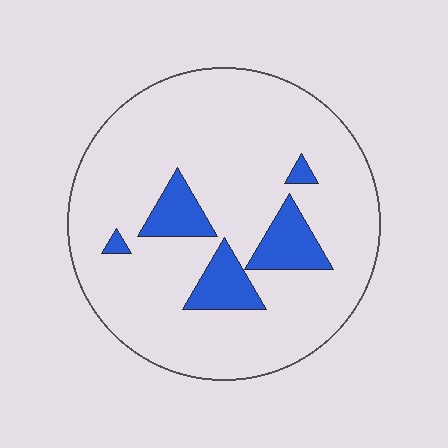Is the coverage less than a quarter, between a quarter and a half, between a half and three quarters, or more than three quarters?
Less than a quarter.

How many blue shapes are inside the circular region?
5.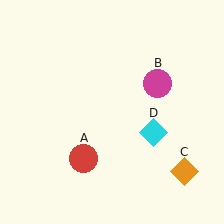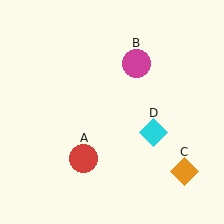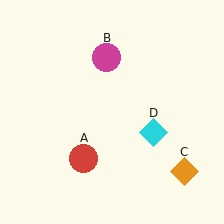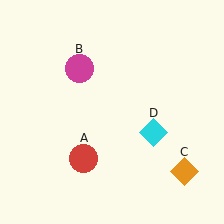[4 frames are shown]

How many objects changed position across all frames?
1 object changed position: magenta circle (object B).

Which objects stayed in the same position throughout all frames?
Red circle (object A) and orange diamond (object C) and cyan diamond (object D) remained stationary.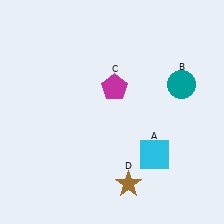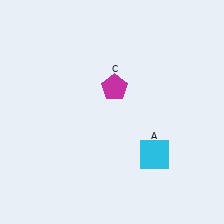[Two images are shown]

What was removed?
The teal circle (B), the brown star (D) were removed in Image 2.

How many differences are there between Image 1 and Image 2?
There are 2 differences between the two images.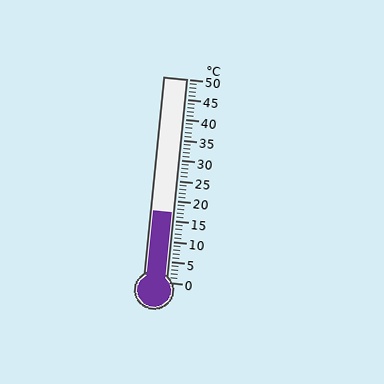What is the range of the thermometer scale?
The thermometer scale ranges from 0°C to 50°C.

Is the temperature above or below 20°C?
The temperature is below 20°C.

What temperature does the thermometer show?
The thermometer shows approximately 17°C.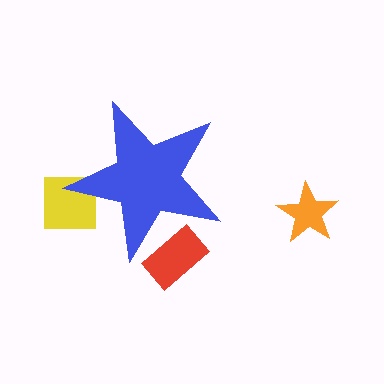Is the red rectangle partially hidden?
Yes, the red rectangle is partially hidden behind the blue star.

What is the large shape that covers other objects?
A blue star.